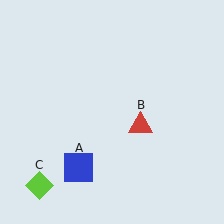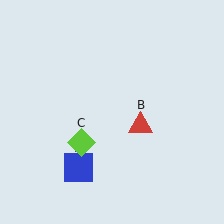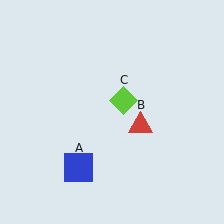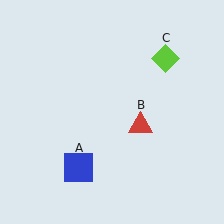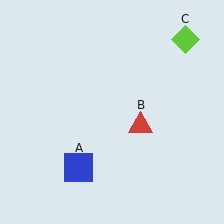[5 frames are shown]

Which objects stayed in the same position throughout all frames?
Blue square (object A) and red triangle (object B) remained stationary.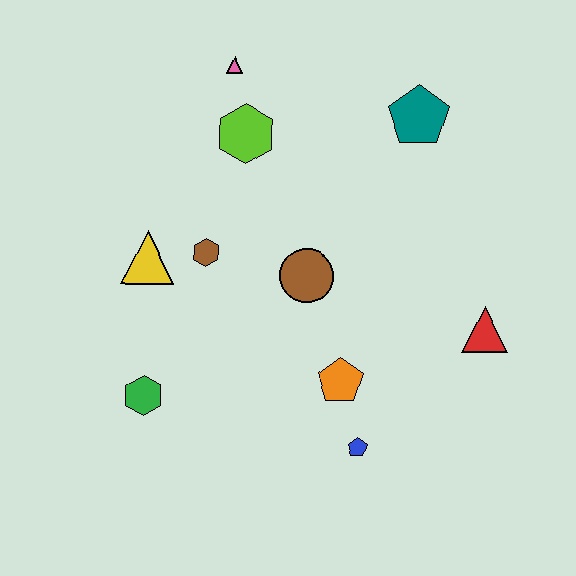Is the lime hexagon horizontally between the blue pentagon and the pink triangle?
Yes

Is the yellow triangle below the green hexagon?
No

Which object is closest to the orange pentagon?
The blue pentagon is closest to the orange pentagon.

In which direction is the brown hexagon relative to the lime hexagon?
The brown hexagon is below the lime hexagon.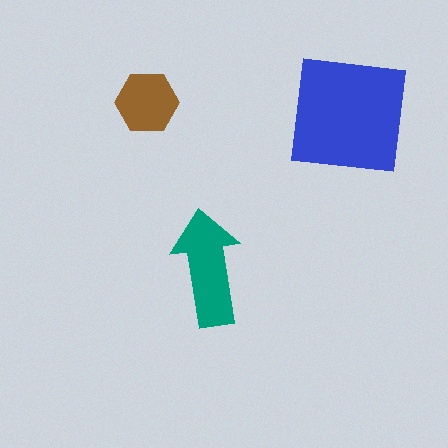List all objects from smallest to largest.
The brown hexagon, the teal arrow, the blue square.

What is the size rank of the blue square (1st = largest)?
1st.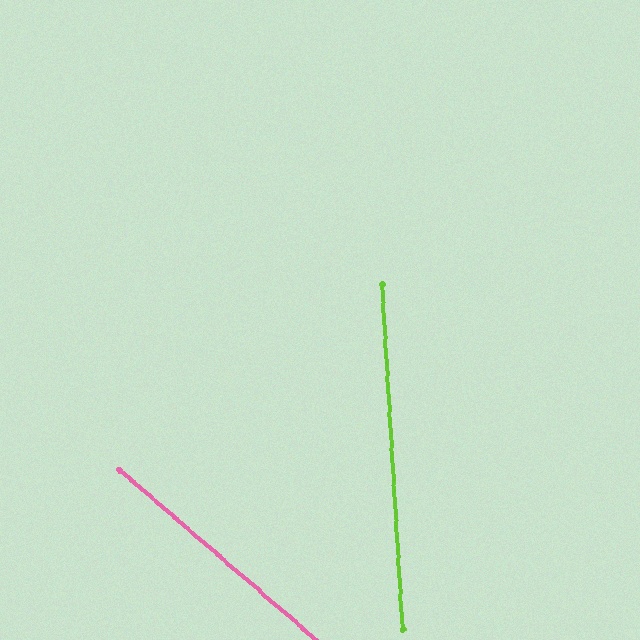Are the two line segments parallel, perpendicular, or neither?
Neither parallel nor perpendicular — they differ by about 46°.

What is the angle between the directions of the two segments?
Approximately 46 degrees.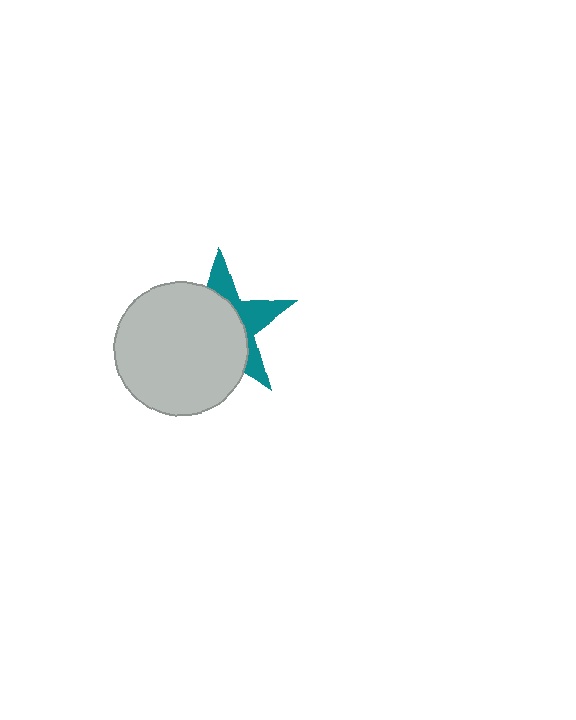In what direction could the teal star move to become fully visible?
The teal star could move toward the upper-right. That would shift it out from behind the light gray circle entirely.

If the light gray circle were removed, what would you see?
You would see the complete teal star.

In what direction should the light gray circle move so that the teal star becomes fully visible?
The light gray circle should move toward the lower-left. That is the shortest direction to clear the overlap and leave the teal star fully visible.